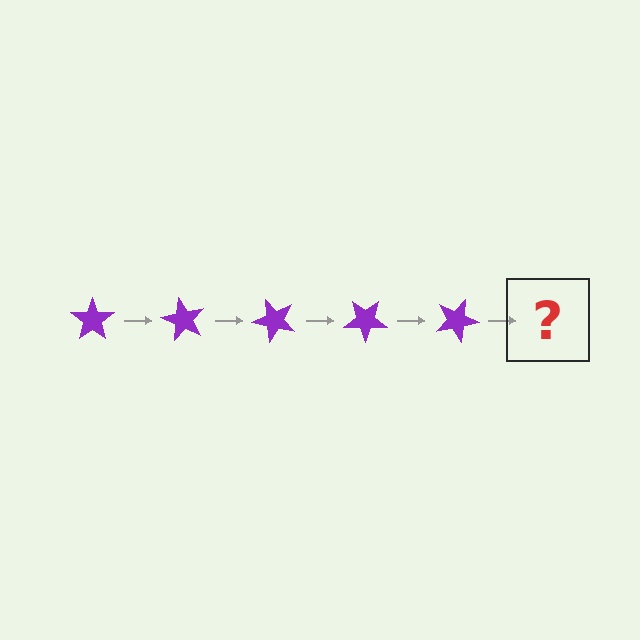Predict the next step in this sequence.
The next step is a purple star rotated 300 degrees.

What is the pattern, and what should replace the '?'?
The pattern is that the star rotates 60 degrees each step. The '?' should be a purple star rotated 300 degrees.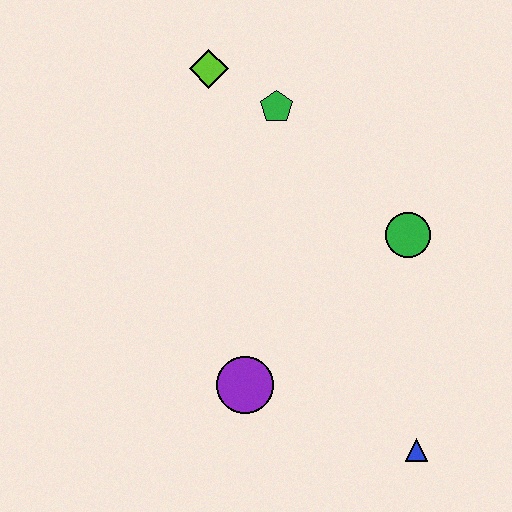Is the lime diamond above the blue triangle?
Yes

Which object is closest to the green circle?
The green pentagon is closest to the green circle.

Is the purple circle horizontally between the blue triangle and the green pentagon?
No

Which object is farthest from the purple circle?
The lime diamond is farthest from the purple circle.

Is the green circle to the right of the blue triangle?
No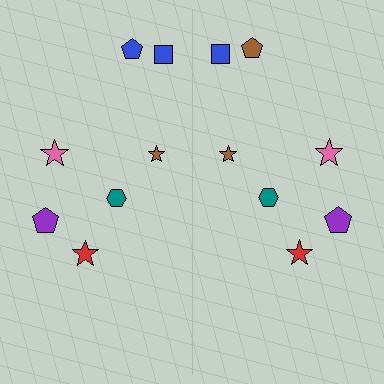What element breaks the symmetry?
The brown pentagon on the right side breaks the symmetry — its mirror counterpart is blue.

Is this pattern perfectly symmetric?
No, the pattern is not perfectly symmetric. The brown pentagon on the right side breaks the symmetry — its mirror counterpart is blue.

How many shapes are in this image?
There are 14 shapes in this image.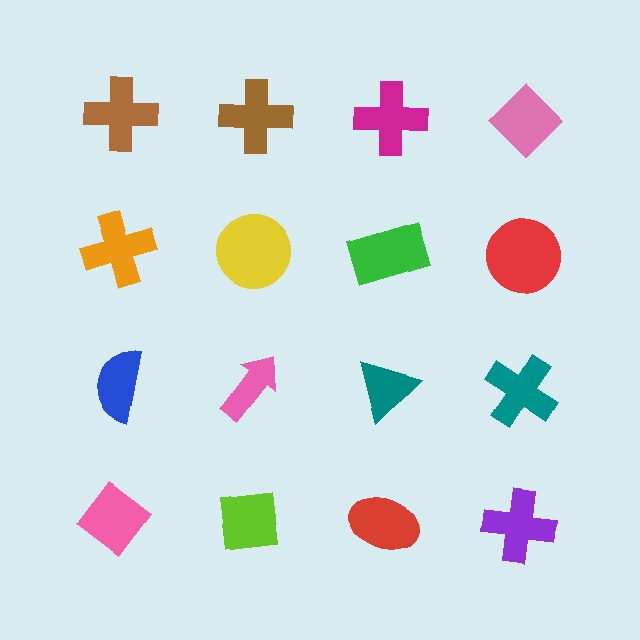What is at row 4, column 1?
A pink diamond.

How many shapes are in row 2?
4 shapes.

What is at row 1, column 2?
A brown cross.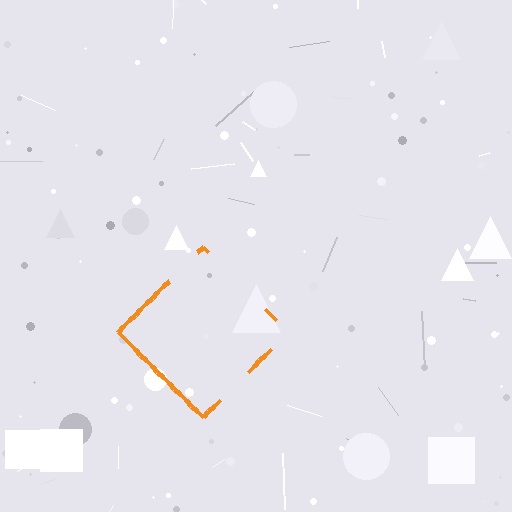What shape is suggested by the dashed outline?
The dashed outline suggests a diamond.